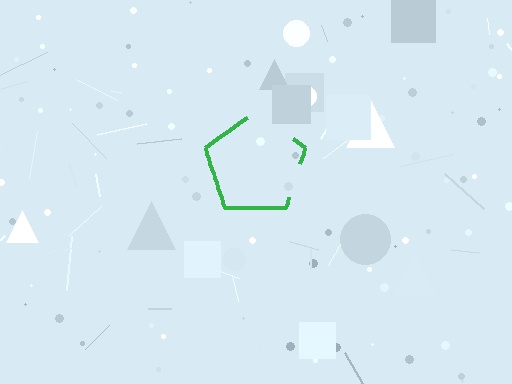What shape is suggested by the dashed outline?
The dashed outline suggests a pentagon.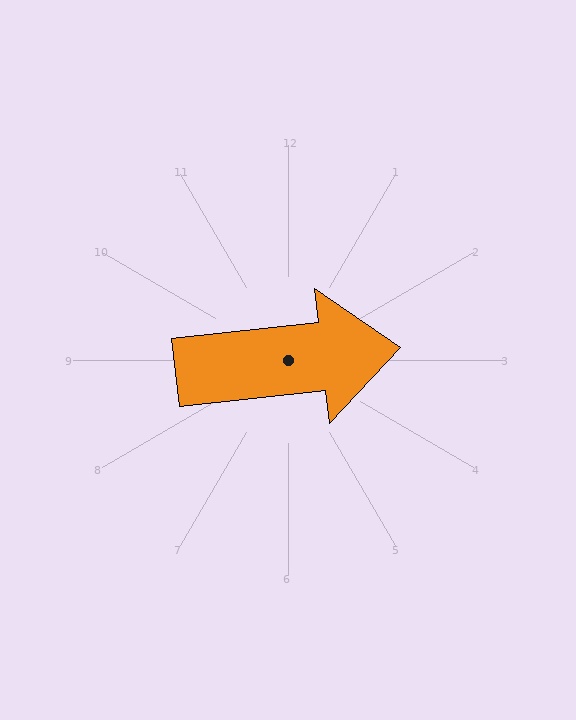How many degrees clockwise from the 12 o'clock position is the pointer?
Approximately 84 degrees.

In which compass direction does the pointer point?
East.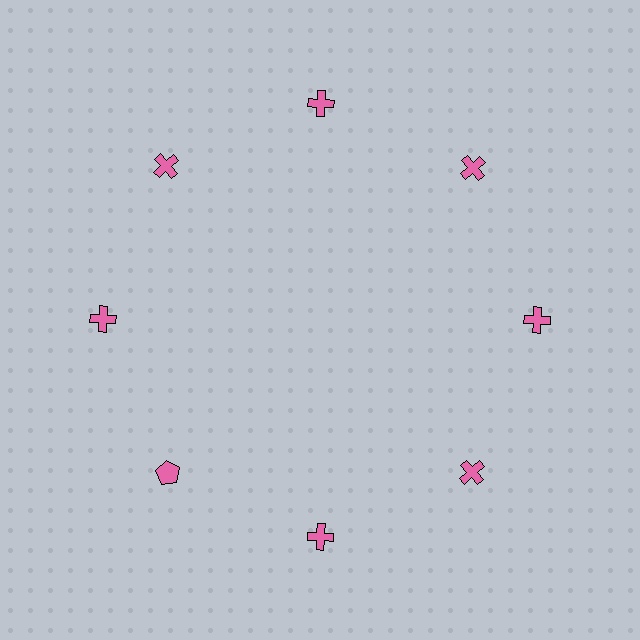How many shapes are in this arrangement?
There are 8 shapes arranged in a ring pattern.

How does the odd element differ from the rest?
It has a different shape: pentagon instead of cross.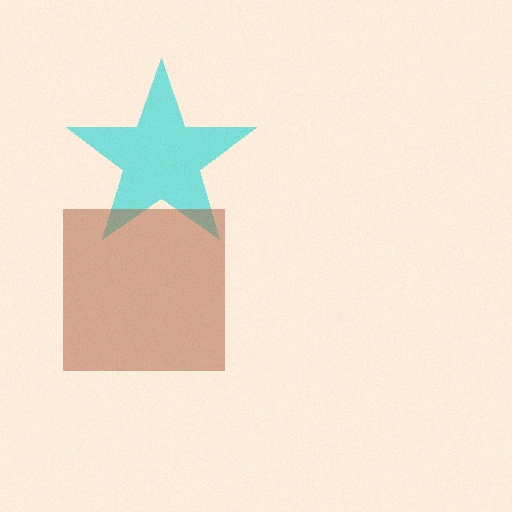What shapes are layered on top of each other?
The layered shapes are: a cyan star, a brown square.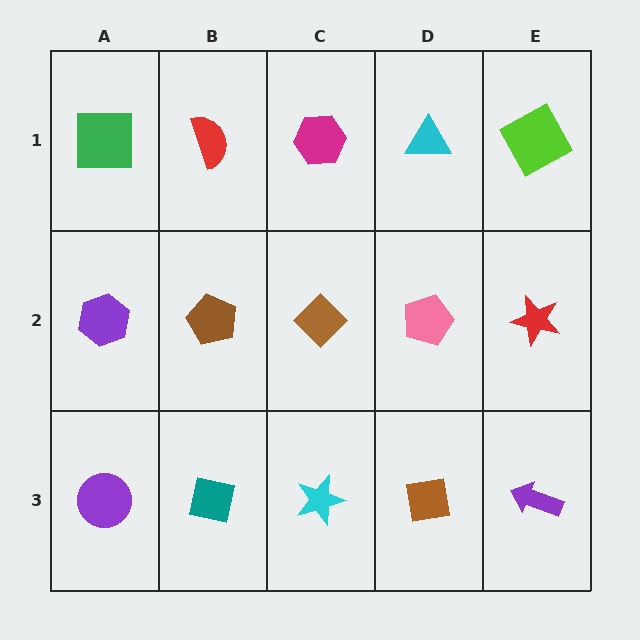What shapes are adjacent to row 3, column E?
A red star (row 2, column E), a brown square (row 3, column D).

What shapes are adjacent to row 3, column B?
A brown pentagon (row 2, column B), a purple circle (row 3, column A), a cyan star (row 3, column C).